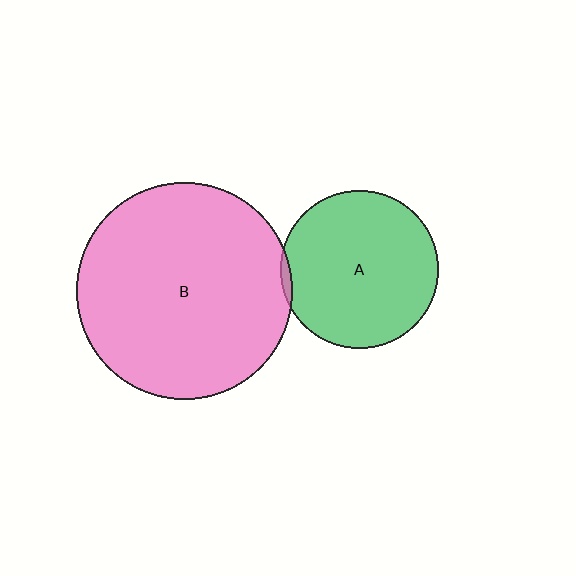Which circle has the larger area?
Circle B (pink).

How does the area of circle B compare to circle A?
Approximately 1.9 times.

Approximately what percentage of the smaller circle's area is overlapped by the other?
Approximately 5%.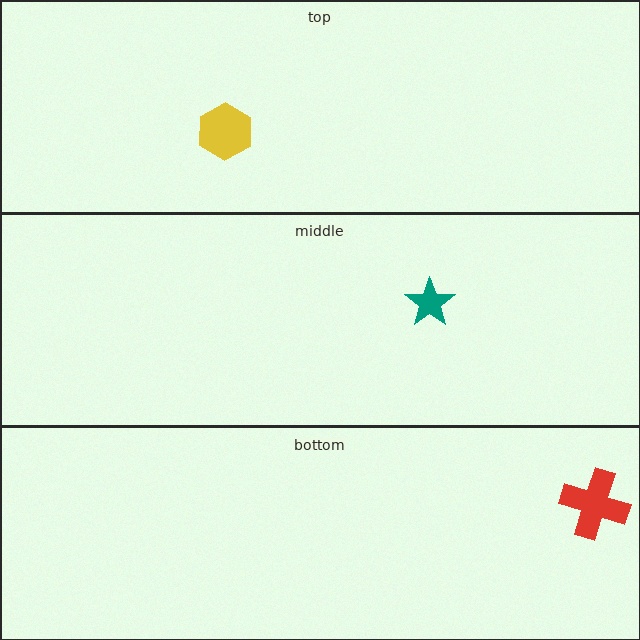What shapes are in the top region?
The yellow hexagon.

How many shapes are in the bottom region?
1.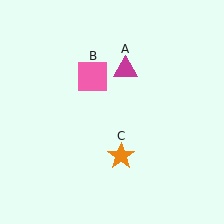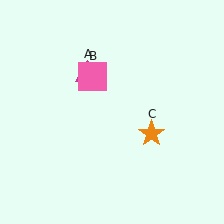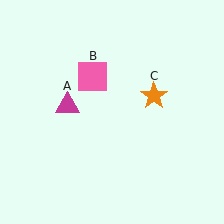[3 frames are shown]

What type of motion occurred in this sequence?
The magenta triangle (object A), orange star (object C) rotated counterclockwise around the center of the scene.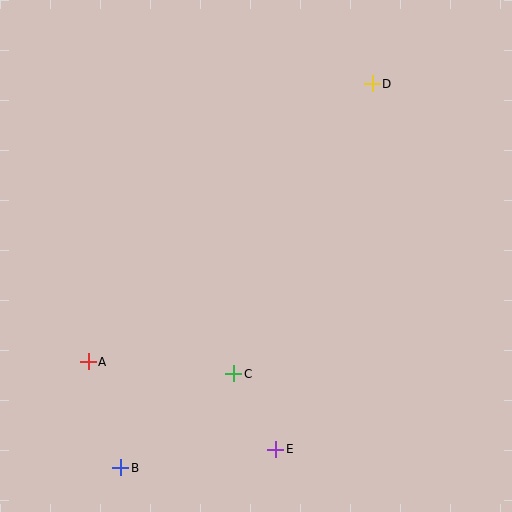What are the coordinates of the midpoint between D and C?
The midpoint between D and C is at (303, 229).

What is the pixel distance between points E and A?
The distance between E and A is 207 pixels.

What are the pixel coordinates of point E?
Point E is at (276, 449).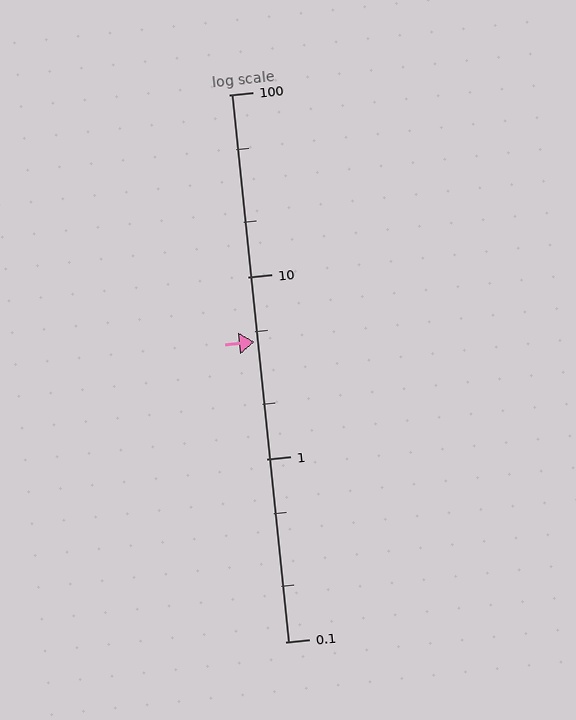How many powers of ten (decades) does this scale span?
The scale spans 3 decades, from 0.1 to 100.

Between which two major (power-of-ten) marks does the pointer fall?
The pointer is between 1 and 10.